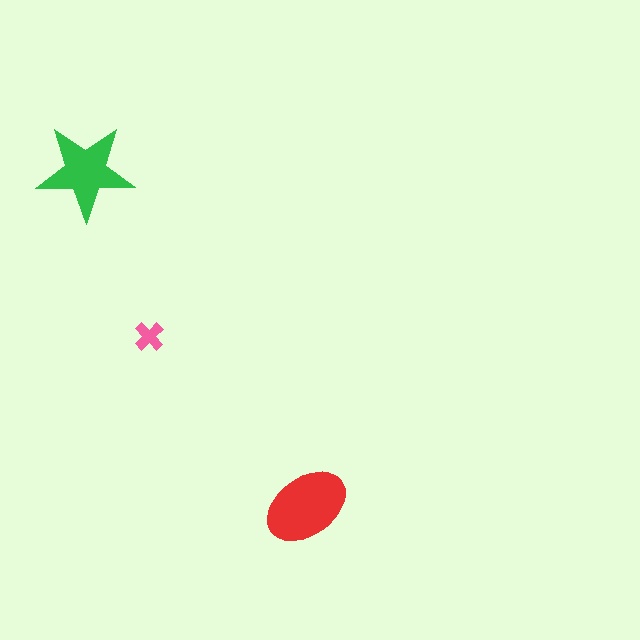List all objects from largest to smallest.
The red ellipse, the green star, the pink cross.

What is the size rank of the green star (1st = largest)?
2nd.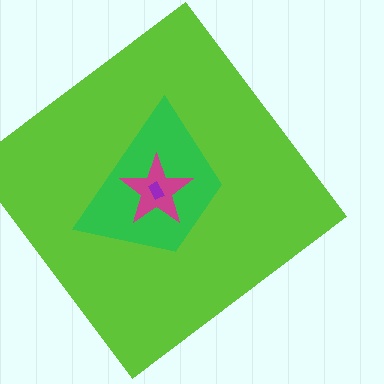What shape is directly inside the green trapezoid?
The magenta star.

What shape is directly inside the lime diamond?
The green trapezoid.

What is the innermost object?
The purple rectangle.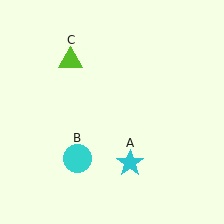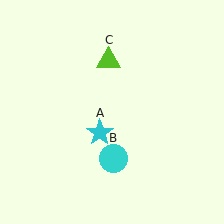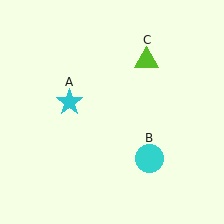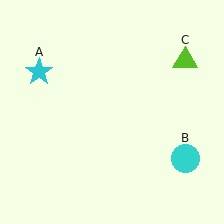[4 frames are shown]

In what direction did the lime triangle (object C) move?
The lime triangle (object C) moved right.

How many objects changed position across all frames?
3 objects changed position: cyan star (object A), cyan circle (object B), lime triangle (object C).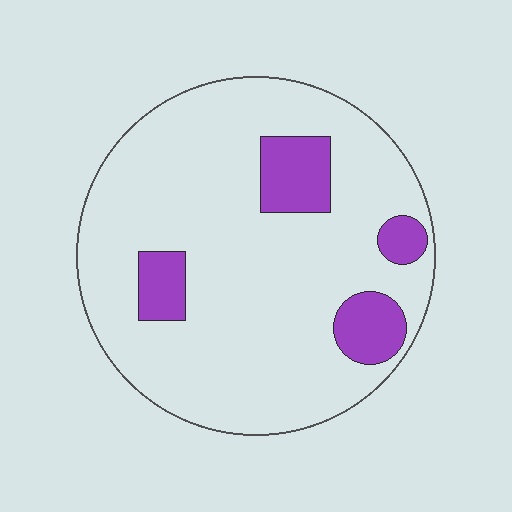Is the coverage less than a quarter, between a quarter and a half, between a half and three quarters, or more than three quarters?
Less than a quarter.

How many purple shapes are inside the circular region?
4.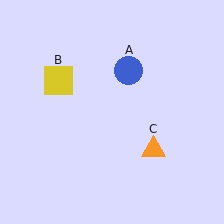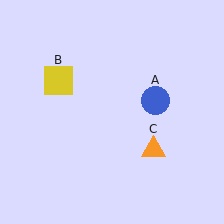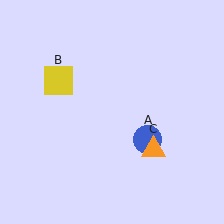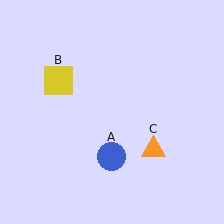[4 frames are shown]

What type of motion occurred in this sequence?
The blue circle (object A) rotated clockwise around the center of the scene.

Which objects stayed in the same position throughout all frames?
Yellow square (object B) and orange triangle (object C) remained stationary.